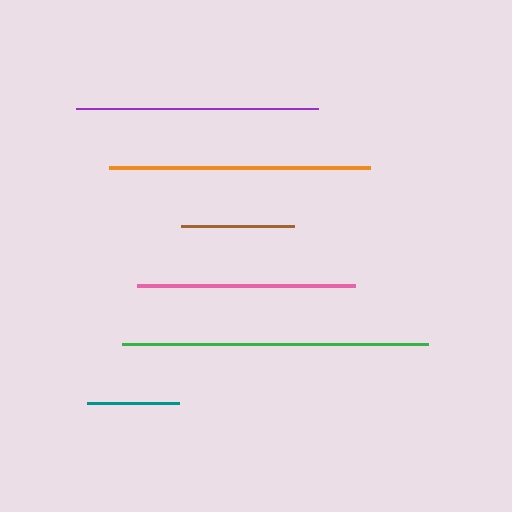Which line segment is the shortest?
The teal line is the shortest at approximately 93 pixels.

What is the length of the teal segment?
The teal segment is approximately 93 pixels long.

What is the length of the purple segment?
The purple segment is approximately 242 pixels long.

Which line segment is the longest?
The green line is the longest at approximately 306 pixels.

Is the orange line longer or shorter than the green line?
The green line is longer than the orange line.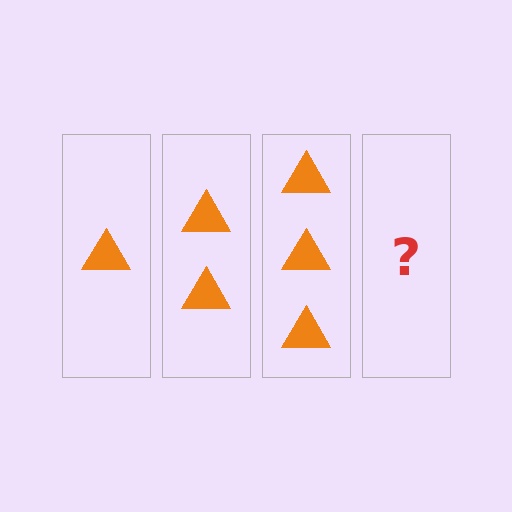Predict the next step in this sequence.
The next step is 4 triangles.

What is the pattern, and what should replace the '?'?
The pattern is that each step adds one more triangle. The '?' should be 4 triangles.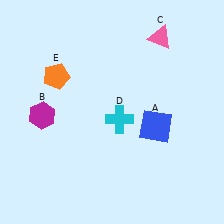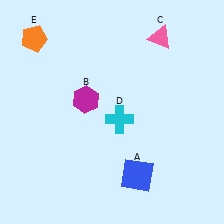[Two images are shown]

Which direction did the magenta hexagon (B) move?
The magenta hexagon (B) moved right.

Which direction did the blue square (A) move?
The blue square (A) moved down.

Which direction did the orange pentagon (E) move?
The orange pentagon (E) moved up.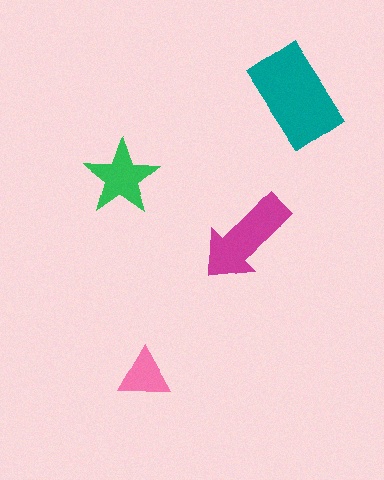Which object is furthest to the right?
The teal rectangle is rightmost.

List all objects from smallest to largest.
The pink triangle, the green star, the magenta arrow, the teal rectangle.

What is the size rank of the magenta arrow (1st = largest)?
2nd.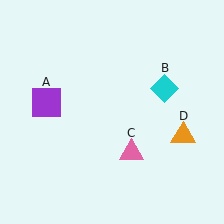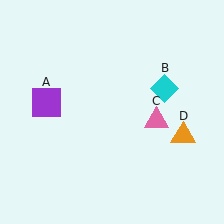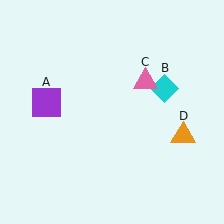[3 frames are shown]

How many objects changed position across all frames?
1 object changed position: pink triangle (object C).